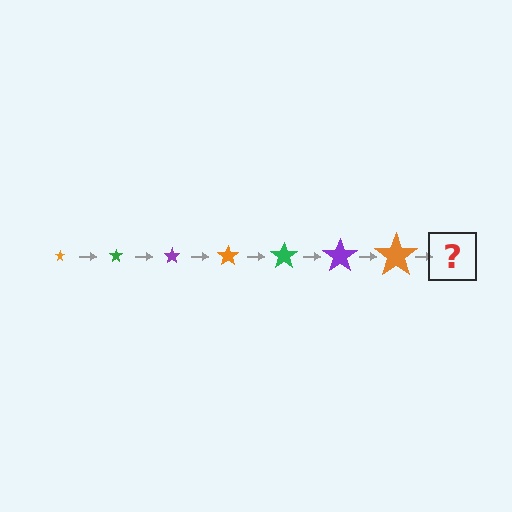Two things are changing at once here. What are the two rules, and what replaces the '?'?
The two rules are that the star grows larger each step and the color cycles through orange, green, and purple. The '?' should be a green star, larger than the previous one.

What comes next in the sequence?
The next element should be a green star, larger than the previous one.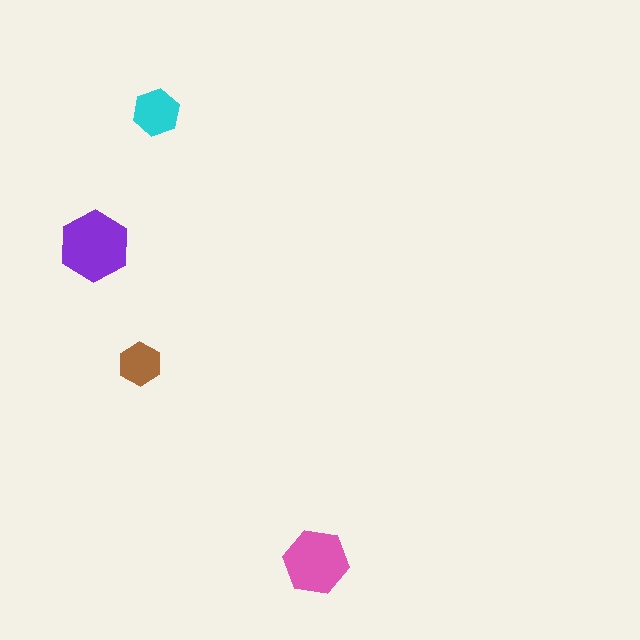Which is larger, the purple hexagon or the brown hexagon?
The purple one.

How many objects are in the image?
There are 4 objects in the image.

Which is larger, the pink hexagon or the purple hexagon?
The purple one.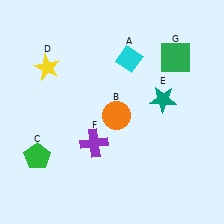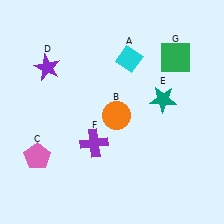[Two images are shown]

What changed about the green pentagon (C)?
In Image 1, C is green. In Image 2, it changed to pink.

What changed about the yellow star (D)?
In Image 1, D is yellow. In Image 2, it changed to purple.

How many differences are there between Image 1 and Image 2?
There are 2 differences between the two images.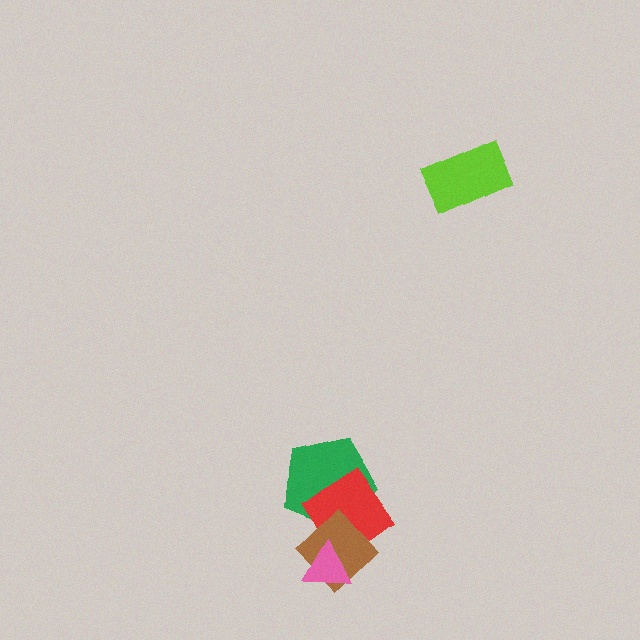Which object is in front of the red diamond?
The brown diamond is in front of the red diamond.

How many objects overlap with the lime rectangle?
0 objects overlap with the lime rectangle.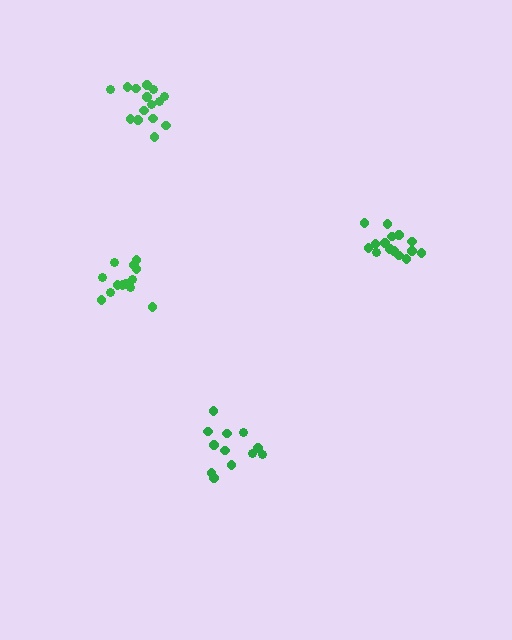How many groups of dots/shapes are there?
There are 4 groups.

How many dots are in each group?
Group 1: 13 dots, Group 2: 12 dots, Group 3: 15 dots, Group 4: 15 dots (55 total).